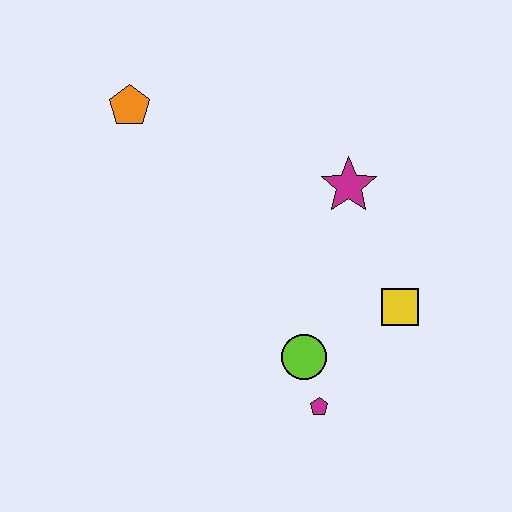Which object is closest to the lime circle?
The magenta pentagon is closest to the lime circle.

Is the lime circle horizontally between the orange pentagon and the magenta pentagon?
Yes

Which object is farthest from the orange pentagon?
The magenta pentagon is farthest from the orange pentagon.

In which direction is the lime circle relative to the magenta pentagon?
The lime circle is above the magenta pentagon.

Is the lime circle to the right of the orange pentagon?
Yes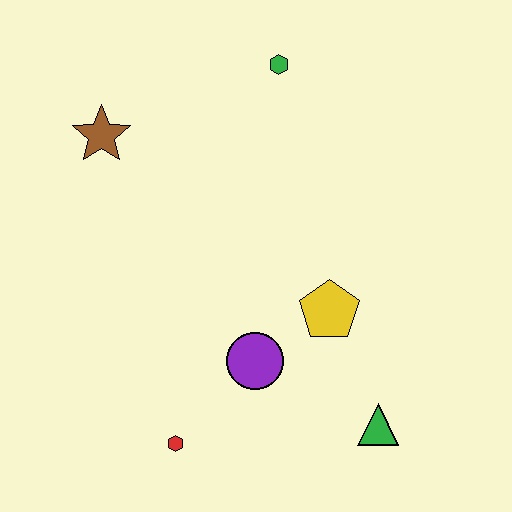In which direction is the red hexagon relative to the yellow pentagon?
The red hexagon is to the left of the yellow pentagon.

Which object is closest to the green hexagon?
The brown star is closest to the green hexagon.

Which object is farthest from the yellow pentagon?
The brown star is farthest from the yellow pentagon.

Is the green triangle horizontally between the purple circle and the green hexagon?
No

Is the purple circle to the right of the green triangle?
No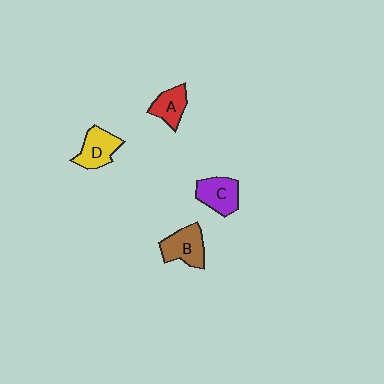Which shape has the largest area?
Shape B (brown).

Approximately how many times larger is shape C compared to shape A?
Approximately 1.2 times.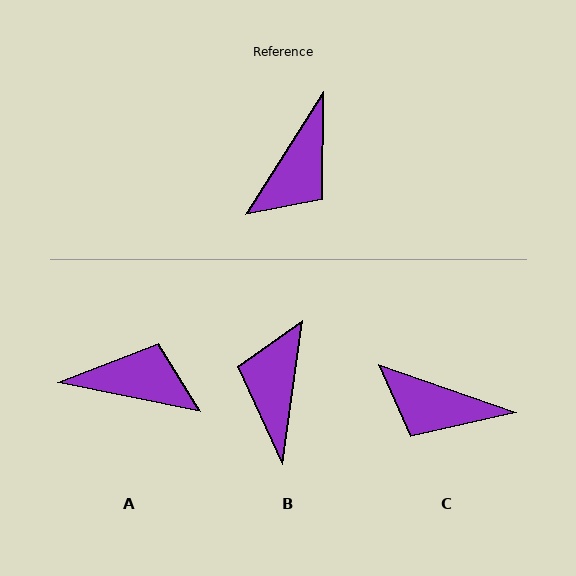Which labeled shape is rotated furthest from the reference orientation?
B, about 155 degrees away.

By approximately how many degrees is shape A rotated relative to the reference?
Approximately 111 degrees counter-clockwise.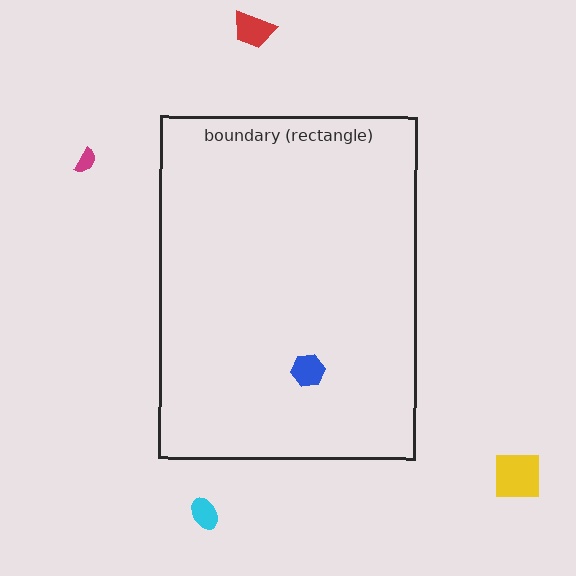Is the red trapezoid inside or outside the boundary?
Outside.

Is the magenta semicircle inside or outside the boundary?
Outside.